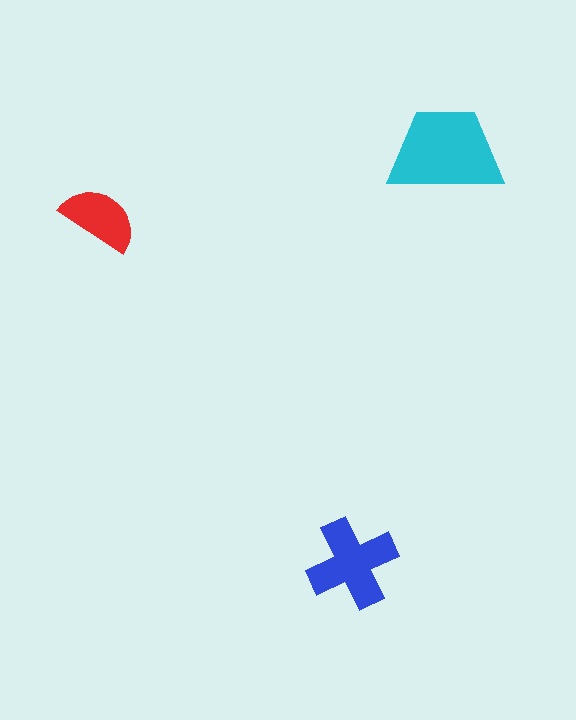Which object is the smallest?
The red semicircle.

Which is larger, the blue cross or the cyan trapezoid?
The cyan trapezoid.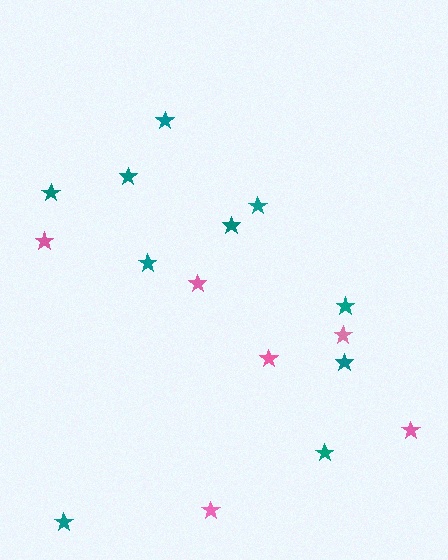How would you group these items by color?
There are 2 groups: one group of teal stars (10) and one group of pink stars (6).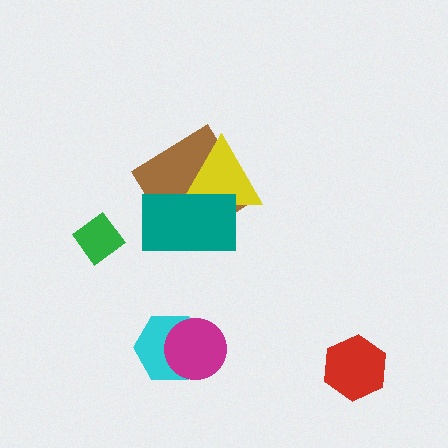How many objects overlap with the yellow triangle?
2 objects overlap with the yellow triangle.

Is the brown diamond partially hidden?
Yes, it is partially covered by another shape.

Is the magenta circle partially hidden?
No, no other shape covers it.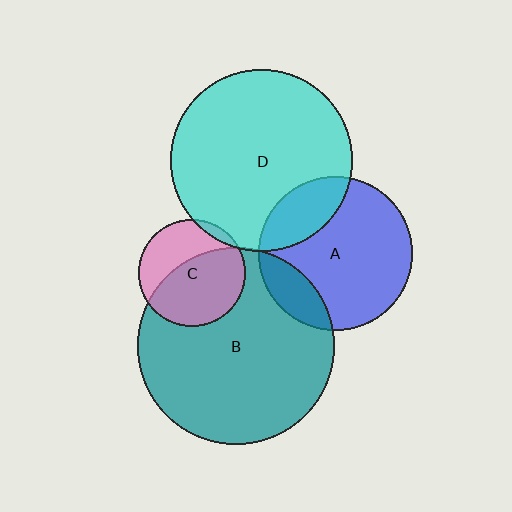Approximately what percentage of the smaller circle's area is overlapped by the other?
Approximately 20%.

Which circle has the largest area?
Circle B (teal).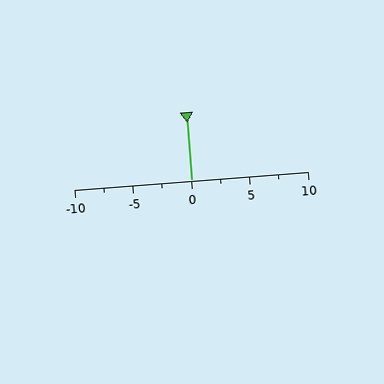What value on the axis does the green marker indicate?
The marker indicates approximately 0.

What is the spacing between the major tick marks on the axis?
The major ticks are spaced 5 apart.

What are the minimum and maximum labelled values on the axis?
The axis runs from -10 to 10.